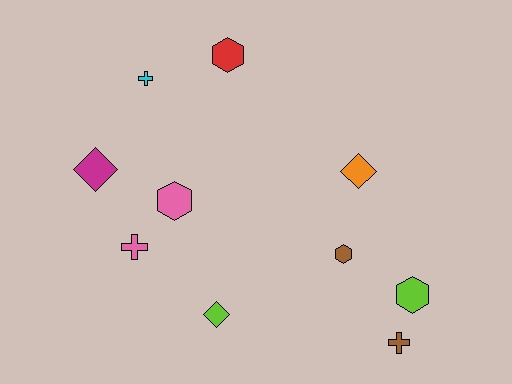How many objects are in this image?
There are 10 objects.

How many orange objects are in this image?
There is 1 orange object.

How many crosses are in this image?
There are 3 crosses.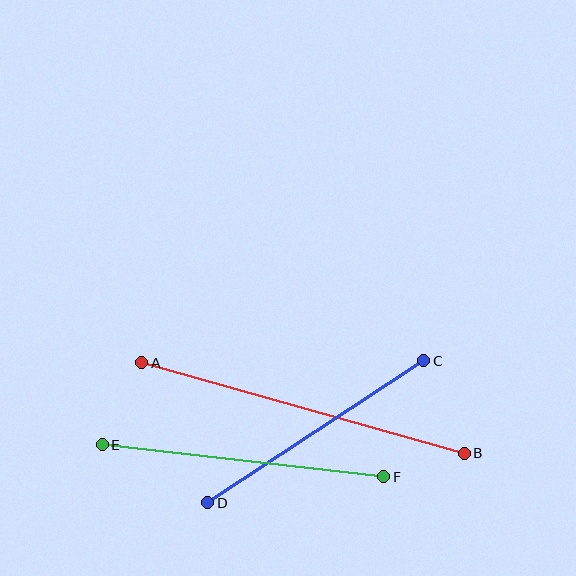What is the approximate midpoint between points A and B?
The midpoint is at approximately (303, 408) pixels.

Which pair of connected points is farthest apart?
Points A and B are farthest apart.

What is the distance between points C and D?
The distance is approximately 258 pixels.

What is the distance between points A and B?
The distance is approximately 335 pixels.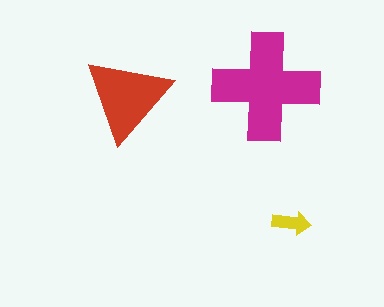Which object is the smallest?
The yellow arrow.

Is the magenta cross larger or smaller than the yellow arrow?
Larger.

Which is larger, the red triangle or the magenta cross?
The magenta cross.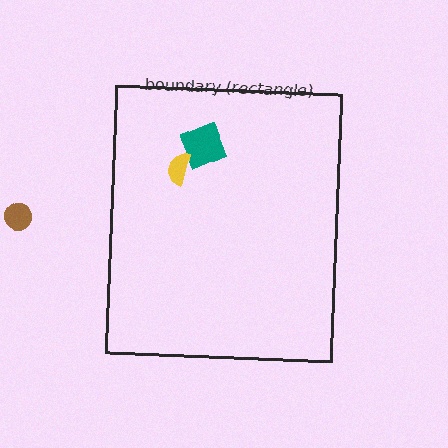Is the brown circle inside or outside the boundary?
Outside.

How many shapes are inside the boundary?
2 inside, 1 outside.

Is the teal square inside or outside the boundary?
Inside.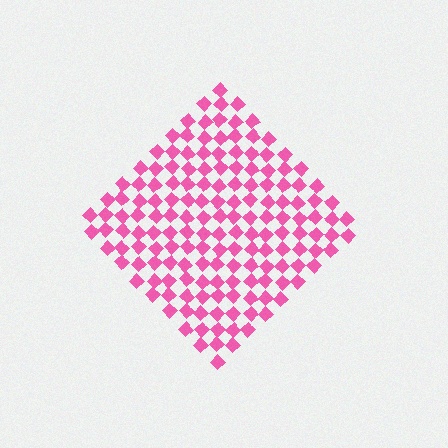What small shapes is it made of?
It is made of small diamonds.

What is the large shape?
The large shape is a diamond.